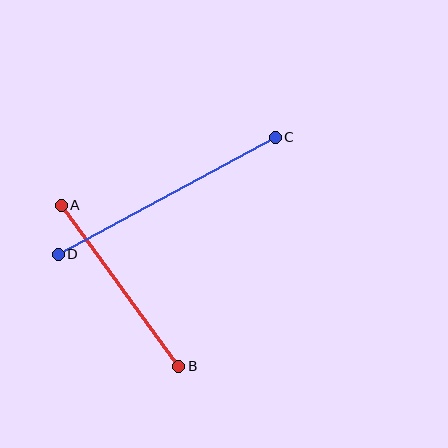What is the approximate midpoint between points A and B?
The midpoint is at approximately (120, 286) pixels.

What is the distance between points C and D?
The distance is approximately 247 pixels.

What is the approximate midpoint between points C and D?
The midpoint is at approximately (167, 196) pixels.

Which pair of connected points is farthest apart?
Points C and D are farthest apart.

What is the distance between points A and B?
The distance is approximately 199 pixels.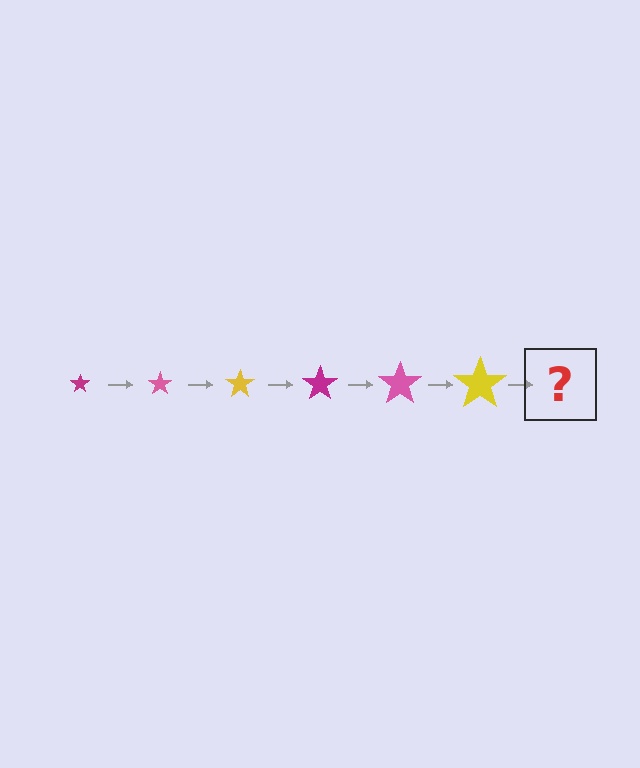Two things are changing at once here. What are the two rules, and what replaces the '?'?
The two rules are that the star grows larger each step and the color cycles through magenta, pink, and yellow. The '?' should be a magenta star, larger than the previous one.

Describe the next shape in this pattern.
It should be a magenta star, larger than the previous one.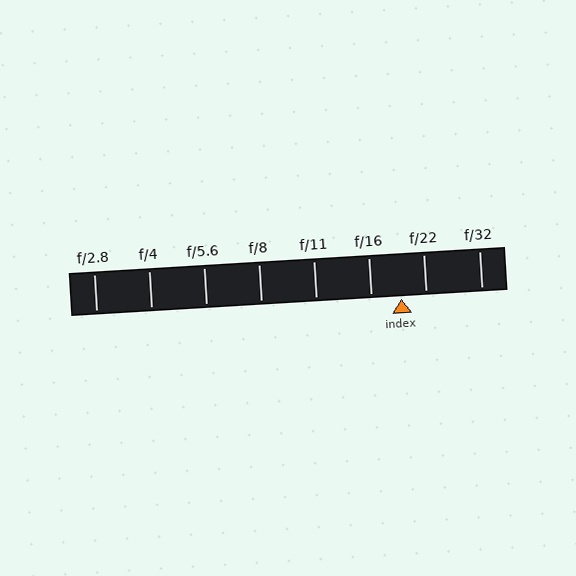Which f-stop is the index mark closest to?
The index mark is closest to f/22.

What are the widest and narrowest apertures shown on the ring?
The widest aperture shown is f/2.8 and the narrowest is f/32.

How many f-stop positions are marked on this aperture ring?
There are 8 f-stop positions marked.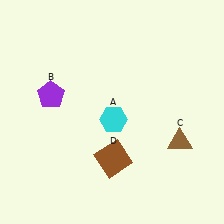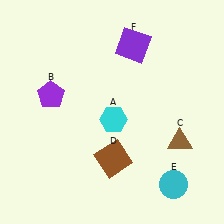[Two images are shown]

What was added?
A cyan circle (E), a purple square (F) were added in Image 2.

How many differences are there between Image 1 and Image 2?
There are 2 differences between the two images.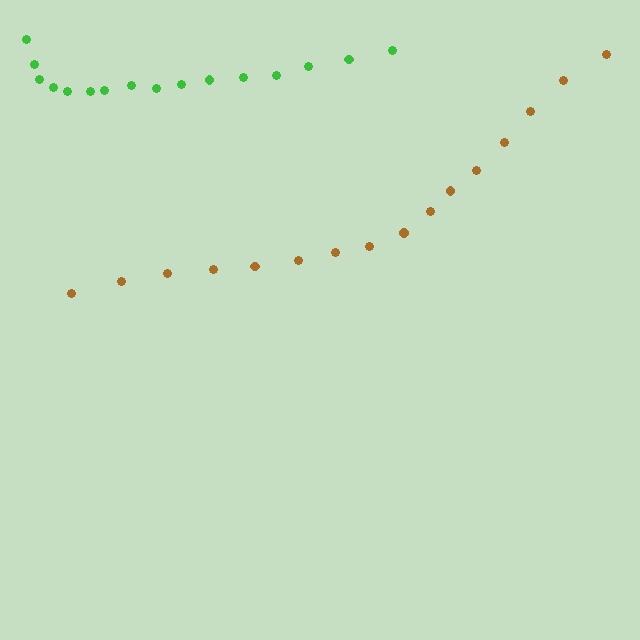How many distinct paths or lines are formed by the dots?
There are 2 distinct paths.